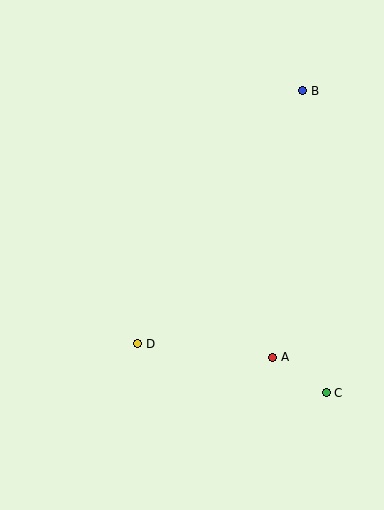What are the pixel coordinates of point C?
Point C is at (326, 393).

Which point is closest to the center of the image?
Point D at (138, 344) is closest to the center.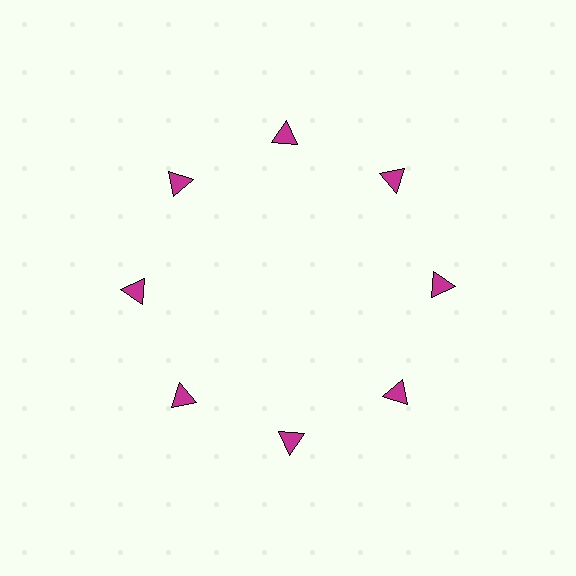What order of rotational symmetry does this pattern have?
This pattern has 8-fold rotational symmetry.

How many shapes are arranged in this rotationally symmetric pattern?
There are 8 shapes, arranged in 8 groups of 1.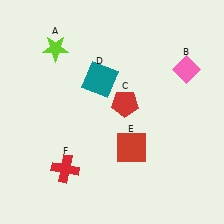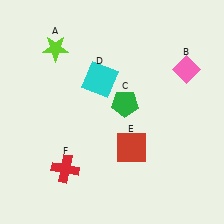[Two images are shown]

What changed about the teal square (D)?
In Image 1, D is teal. In Image 2, it changed to cyan.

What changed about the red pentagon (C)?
In Image 1, C is red. In Image 2, it changed to green.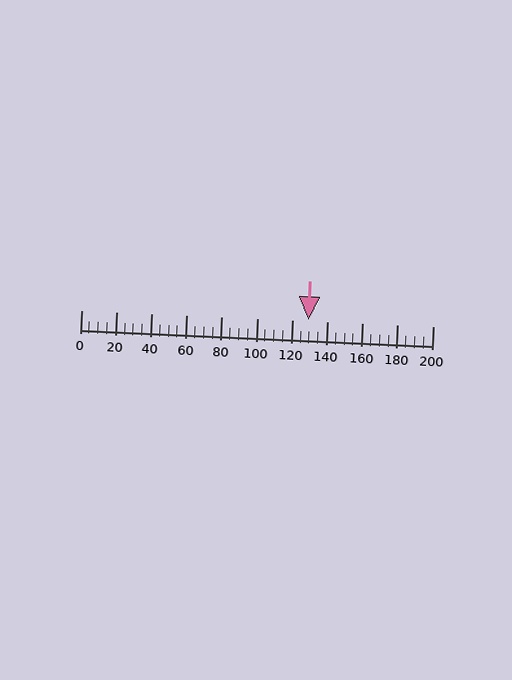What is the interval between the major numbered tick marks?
The major tick marks are spaced 20 units apart.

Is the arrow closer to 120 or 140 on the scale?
The arrow is closer to 120.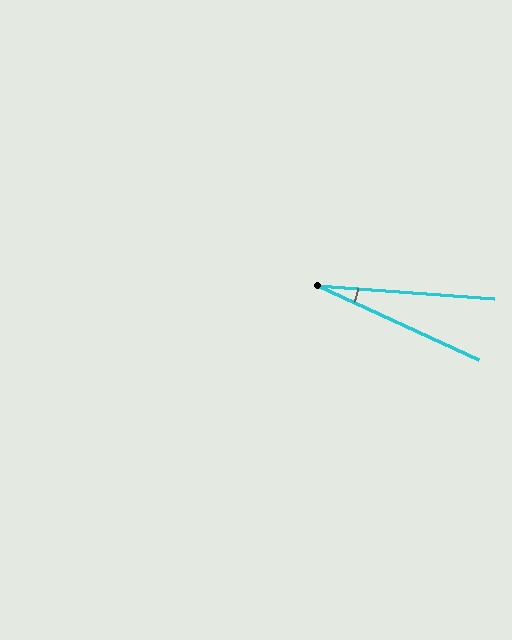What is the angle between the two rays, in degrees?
Approximately 21 degrees.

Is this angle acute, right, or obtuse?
It is acute.